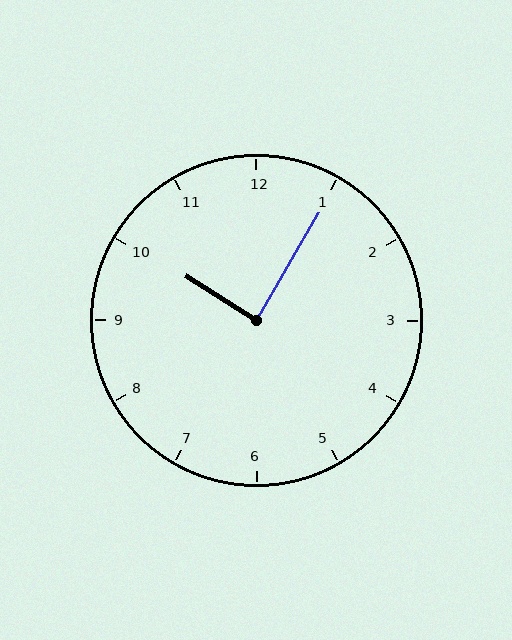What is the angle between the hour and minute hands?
Approximately 88 degrees.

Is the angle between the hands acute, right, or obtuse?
It is right.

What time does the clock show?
10:05.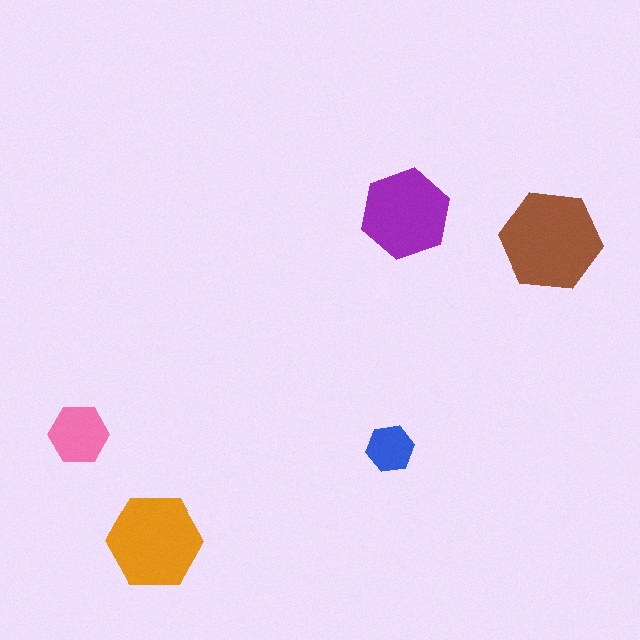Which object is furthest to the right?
The brown hexagon is rightmost.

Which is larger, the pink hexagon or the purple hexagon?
The purple one.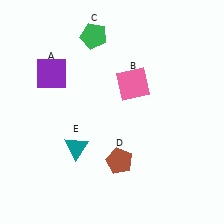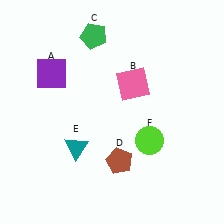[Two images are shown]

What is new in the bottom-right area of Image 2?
A lime circle (F) was added in the bottom-right area of Image 2.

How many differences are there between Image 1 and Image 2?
There is 1 difference between the two images.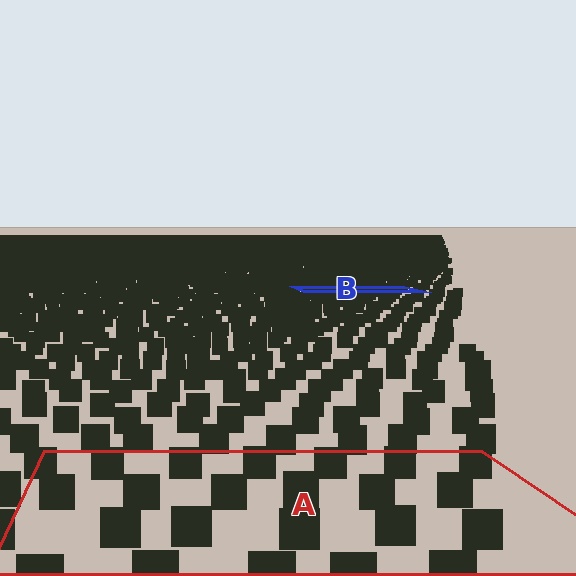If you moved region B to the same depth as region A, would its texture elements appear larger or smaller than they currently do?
They would appear larger. At a closer depth, the same texture elements are projected at a bigger on-screen size.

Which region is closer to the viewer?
Region A is closer. The texture elements there are larger and more spread out.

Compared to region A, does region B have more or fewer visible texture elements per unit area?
Region B has more texture elements per unit area — they are packed more densely because it is farther away.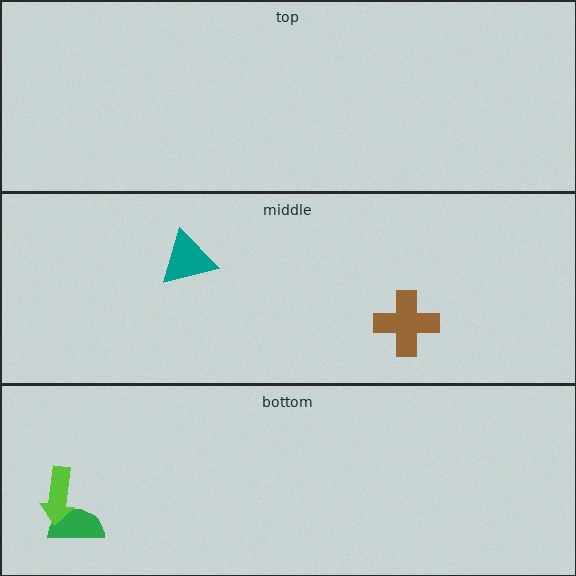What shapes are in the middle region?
The brown cross, the teal triangle.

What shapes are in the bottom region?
The green semicircle, the lime arrow.